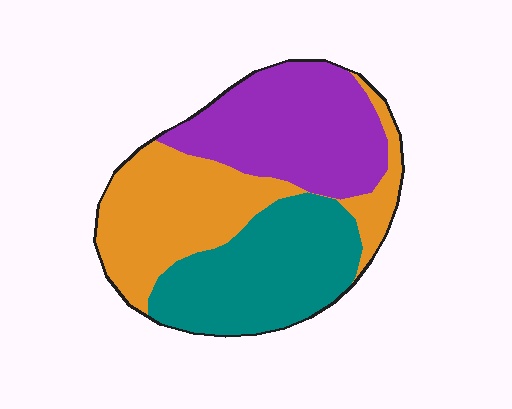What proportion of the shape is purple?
Purple covers about 35% of the shape.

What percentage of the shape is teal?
Teal covers 32% of the shape.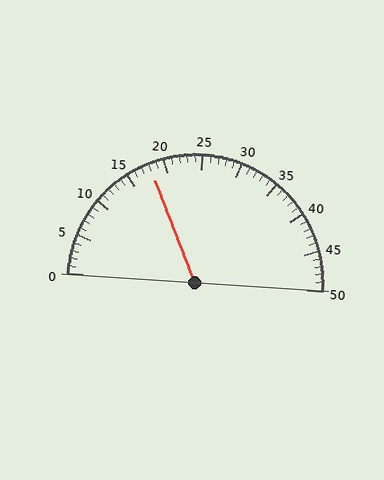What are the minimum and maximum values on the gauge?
The gauge ranges from 0 to 50.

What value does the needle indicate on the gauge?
The needle indicates approximately 18.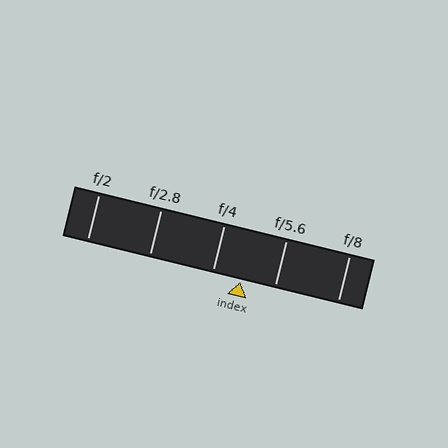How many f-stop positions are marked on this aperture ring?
There are 5 f-stop positions marked.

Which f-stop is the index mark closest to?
The index mark is closest to f/4.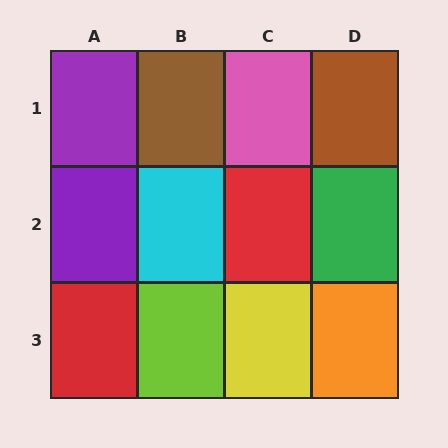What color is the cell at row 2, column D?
Green.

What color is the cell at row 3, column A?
Red.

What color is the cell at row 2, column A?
Purple.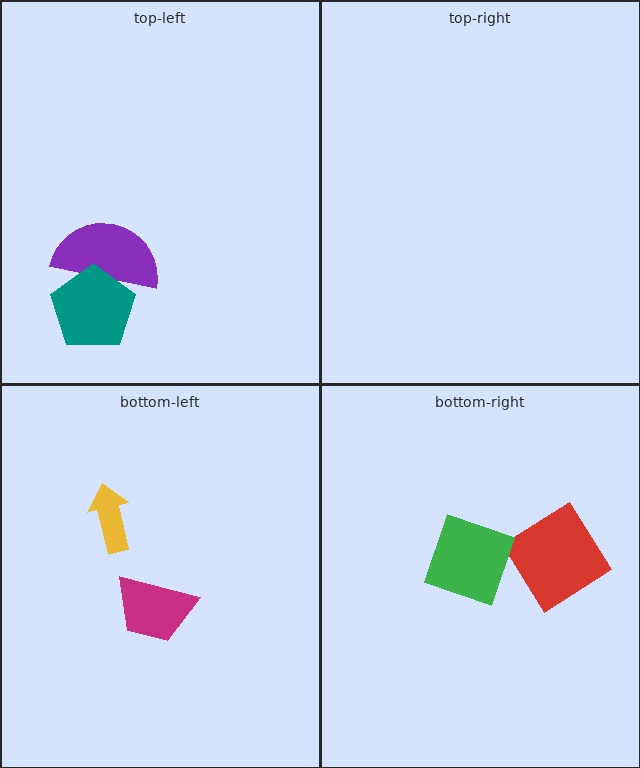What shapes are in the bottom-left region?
The yellow arrow, the magenta trapezoid.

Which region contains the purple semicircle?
The top-left region.